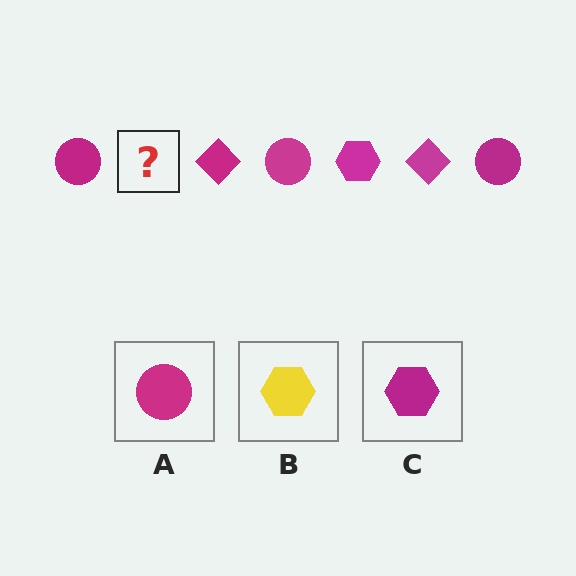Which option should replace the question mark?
Option C.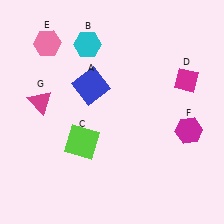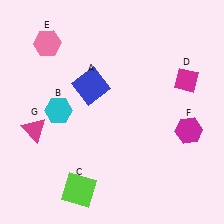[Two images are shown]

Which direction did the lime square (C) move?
The lime square (C) moved down.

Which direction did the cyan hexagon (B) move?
The cyan hexagon (B) moved down.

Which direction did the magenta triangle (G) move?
The magenta triangle (G) moved down.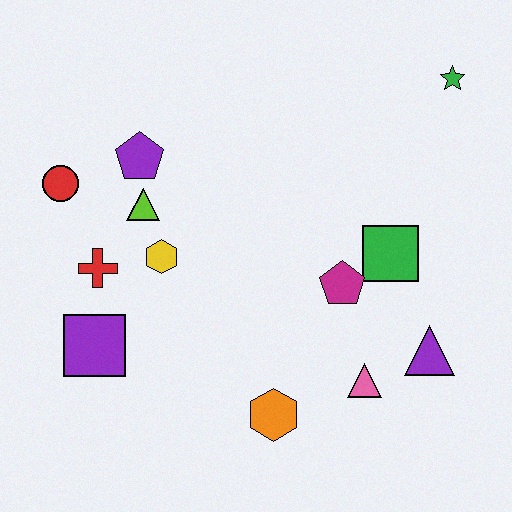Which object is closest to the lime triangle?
The purple pentagon is closest to the lime triangle.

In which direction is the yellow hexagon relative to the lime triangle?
The yellow hexagon is below the lime triangle.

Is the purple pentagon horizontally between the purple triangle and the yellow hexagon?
No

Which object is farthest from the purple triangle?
The red circle is farthest from the purple triangle.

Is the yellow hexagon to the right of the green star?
No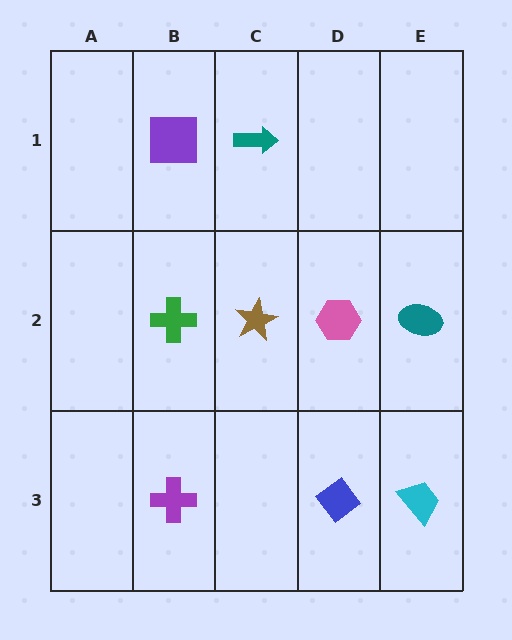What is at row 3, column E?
A cyan trapezoid.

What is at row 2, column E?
A teal ellipse.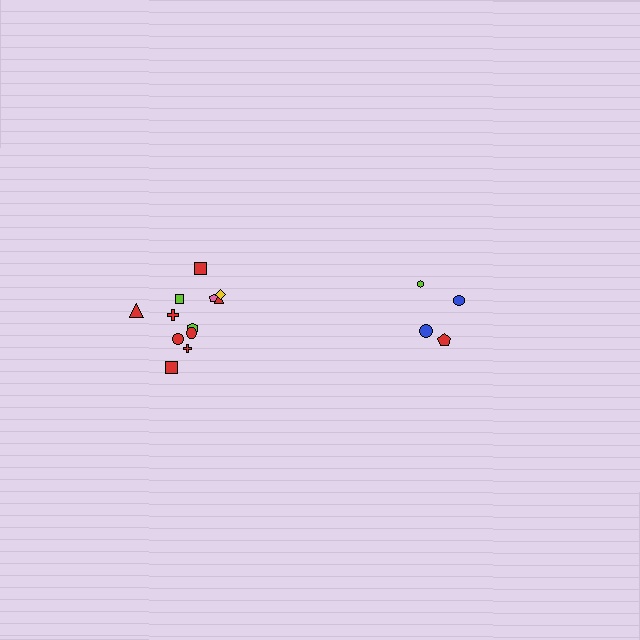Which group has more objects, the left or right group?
The left group.